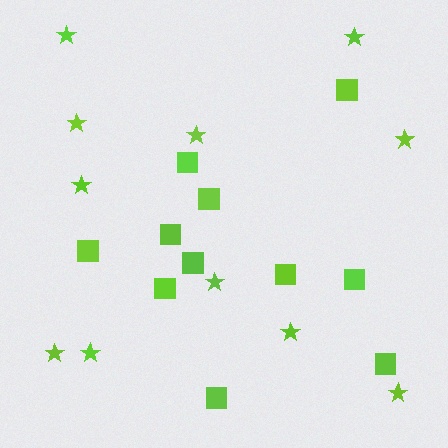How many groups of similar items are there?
There are 2 groups: one group of stars (11) and one group of squares (11).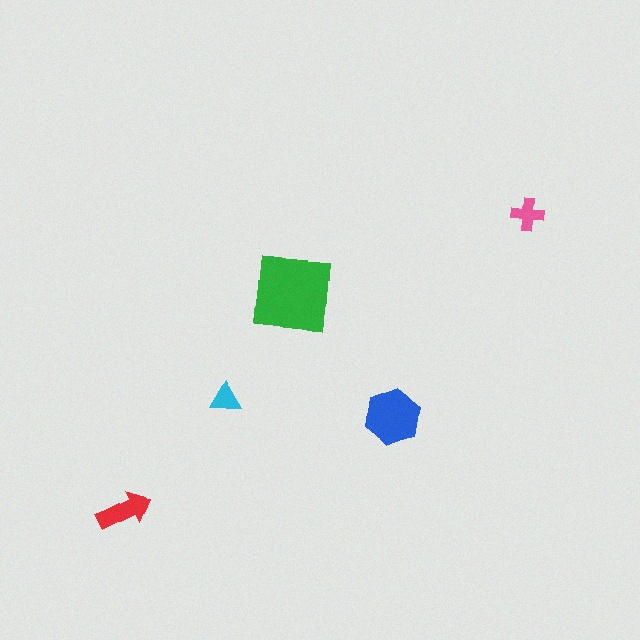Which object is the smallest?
The cyan triangle.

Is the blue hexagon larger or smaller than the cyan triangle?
Larger.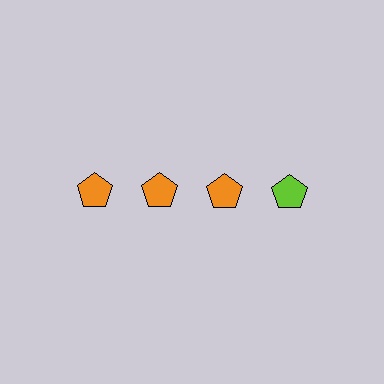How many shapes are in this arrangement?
There are 4 shapes arranged in a grid pattern.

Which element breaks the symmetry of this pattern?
The lime pentagon in the top row, second from right column breaks the symmetry. All other shapes are orange pentagons.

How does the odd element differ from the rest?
It has a different color: lime instead of orange.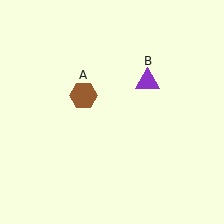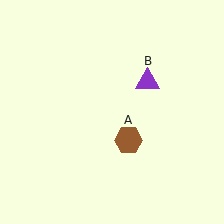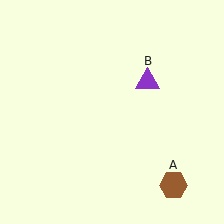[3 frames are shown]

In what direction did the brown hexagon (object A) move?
The brown hexagon (object A) moved down and to the right.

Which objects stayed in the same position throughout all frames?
Purple triangle (object B) remained stationary.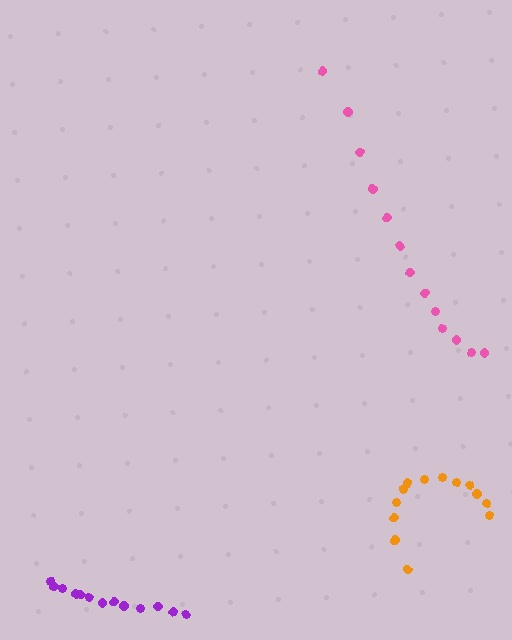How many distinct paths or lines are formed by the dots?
There are 3 distinct paths.